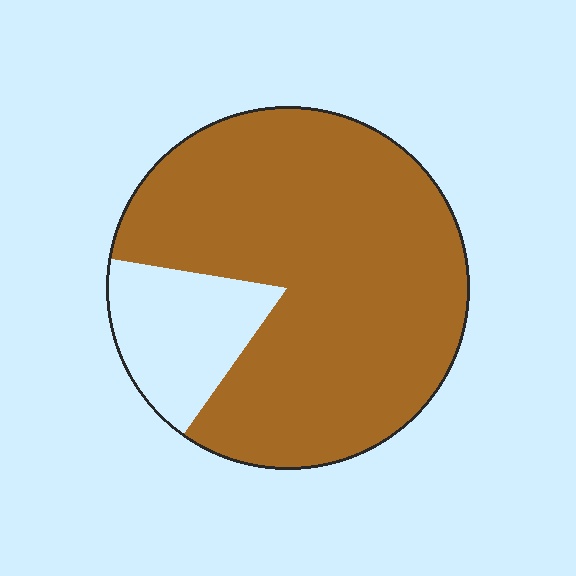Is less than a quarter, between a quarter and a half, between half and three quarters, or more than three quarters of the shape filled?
More than three quarters.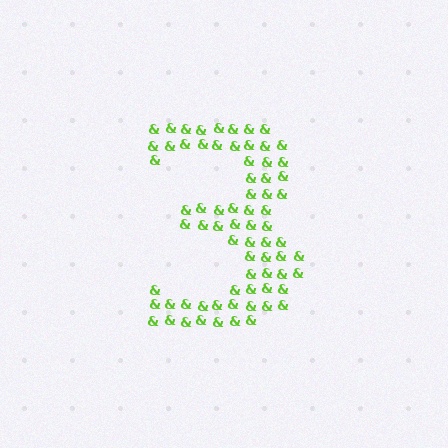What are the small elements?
The small elements are ampersands.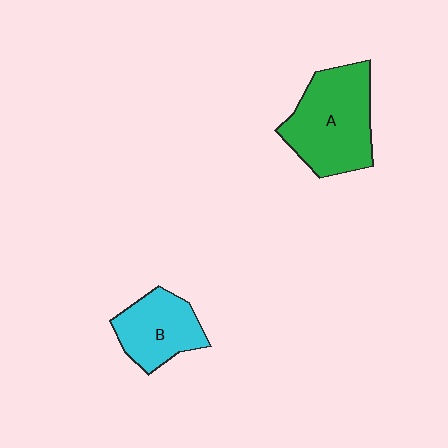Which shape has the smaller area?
Shape B (cyan).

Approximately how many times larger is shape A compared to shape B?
Approximately 1.5 times.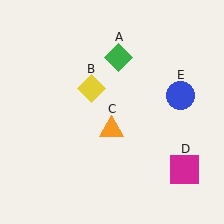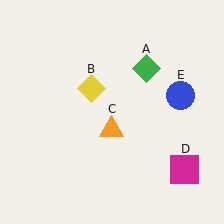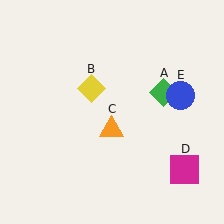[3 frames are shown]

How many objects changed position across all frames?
1 object changed position: green diamond (object A).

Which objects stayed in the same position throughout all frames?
Yellow diamond (object B) and orange triangle (object C) and magenta square (object D) and blue circle (object E) remained stationary.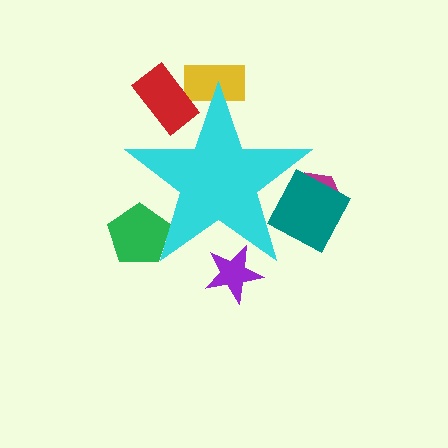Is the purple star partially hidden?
Yes, the purple star is partially hidden behind the cyan star.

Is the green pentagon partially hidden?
Yes, the green pentagon is partially hidden behind the cyan star.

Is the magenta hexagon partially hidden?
Yes, the magenta hexagon is partially hidden behind the cyan star.